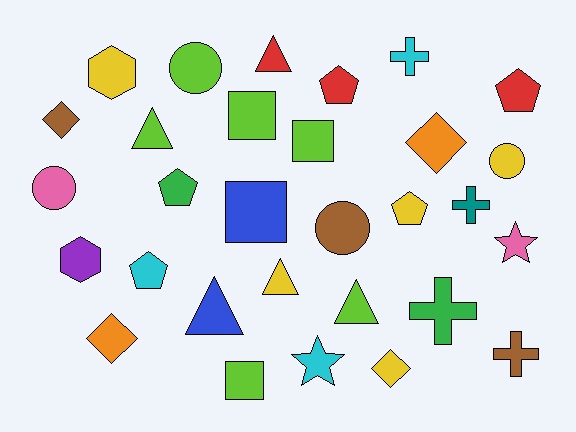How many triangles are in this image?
There are 5 triangles.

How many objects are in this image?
There are 30 objects.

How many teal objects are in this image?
There is 1 teal object.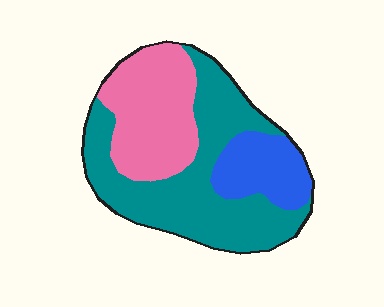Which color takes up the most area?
Teal, at roughly 50%.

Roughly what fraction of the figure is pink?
Pink covers roughly 30% of the figure.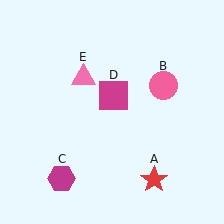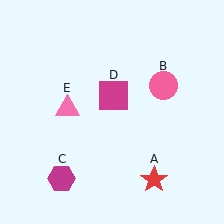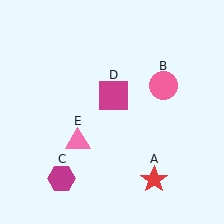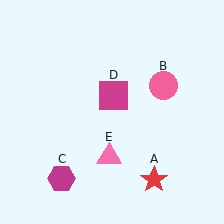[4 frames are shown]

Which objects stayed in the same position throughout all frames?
Red star (object A) and pink circle (object B) and magenta hexagon (object C) and magenta square (object D) remained stationary.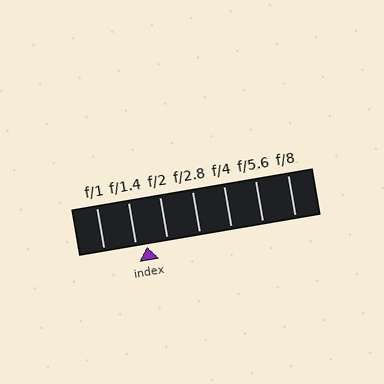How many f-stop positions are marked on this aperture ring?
There are 7 f-stop positions marked.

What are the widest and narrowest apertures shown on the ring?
The widest aperture shown is f/1 and the narrowest is f/8.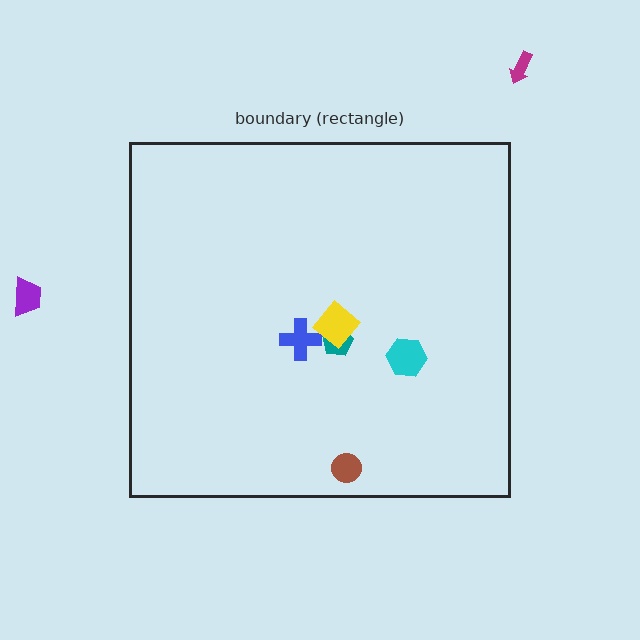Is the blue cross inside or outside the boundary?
Inside.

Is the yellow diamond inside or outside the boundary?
Inside.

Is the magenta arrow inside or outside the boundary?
Outside.